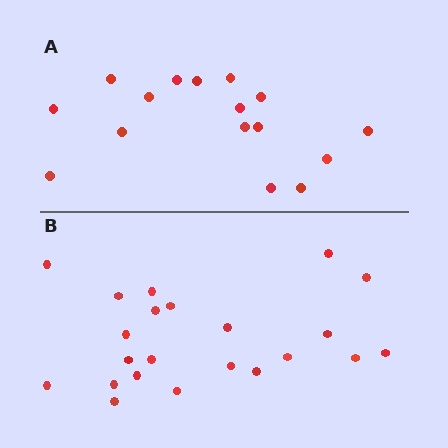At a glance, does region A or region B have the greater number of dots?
Region B (the bottom region) has more dots.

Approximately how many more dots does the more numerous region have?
Region B has about 6 more dots than region A.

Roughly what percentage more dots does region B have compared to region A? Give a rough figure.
About 40% more.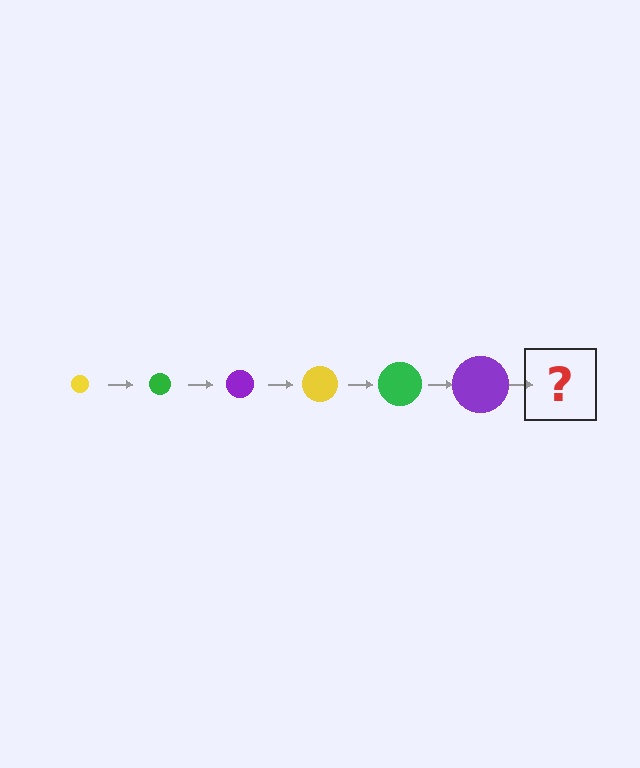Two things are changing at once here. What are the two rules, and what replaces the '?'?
The two rules are that the circle grows larger each step and the color cycles through yellow, green, and purple. The '?' should be a yellow circle, larger than the previous one.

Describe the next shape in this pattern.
It should be a yellow circle, larger than the previous one.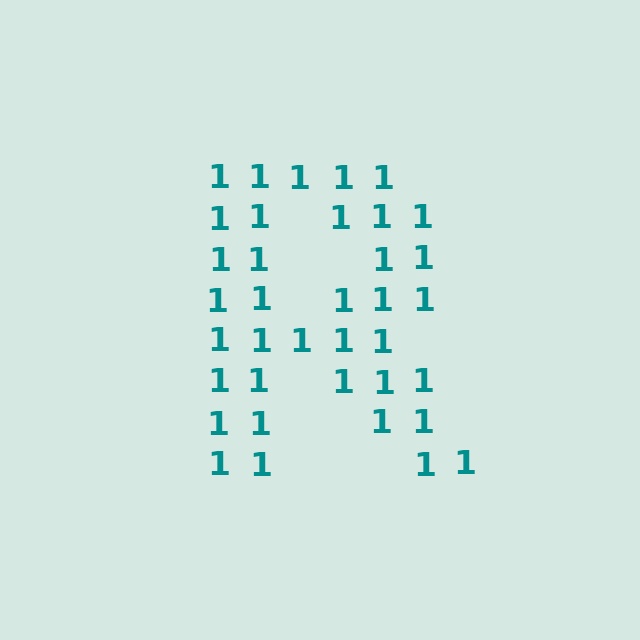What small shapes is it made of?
It is made of small digit 1's.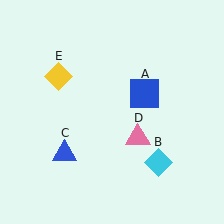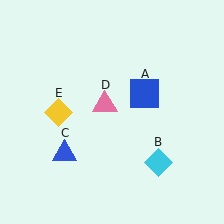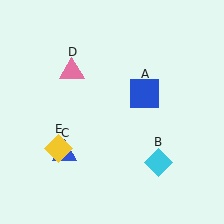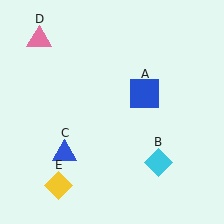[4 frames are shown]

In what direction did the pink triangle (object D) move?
The pink triangle (object D) moved up and to the left.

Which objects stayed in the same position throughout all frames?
Blue square (object A) and cyan diamond (object B) and blue triangle (object C) remained stationary.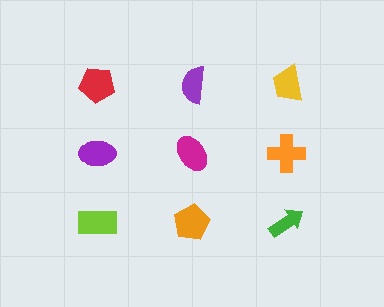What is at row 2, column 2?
A magenta ellipse.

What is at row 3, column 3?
A green arrow.